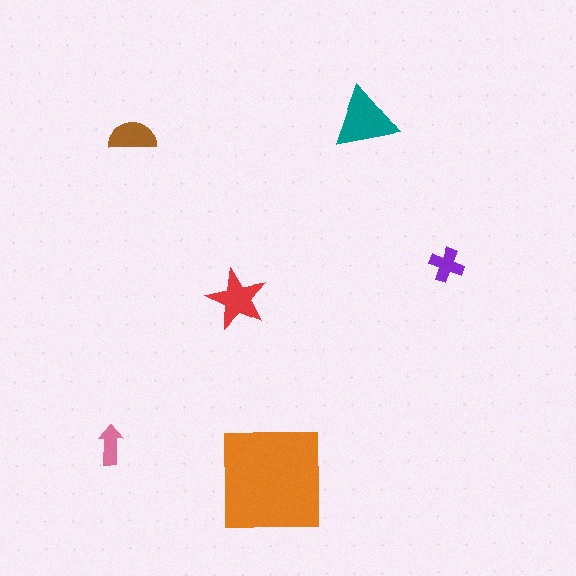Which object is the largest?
The orange square.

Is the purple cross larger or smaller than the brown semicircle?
Smaller.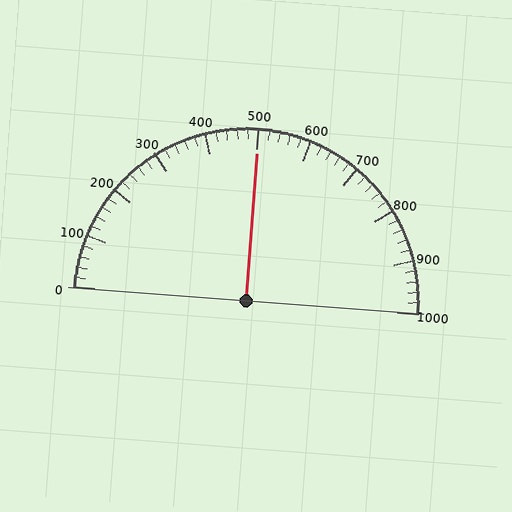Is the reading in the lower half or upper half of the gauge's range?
The reading is in the upper half of the range (0 to 1000).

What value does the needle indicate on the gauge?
The needle indicates approximately 500.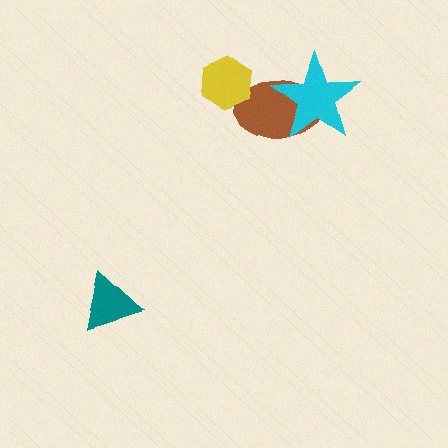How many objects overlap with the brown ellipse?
2 objects overlap with the brown ellipse.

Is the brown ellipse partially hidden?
Yes, it is partially covered by another shape.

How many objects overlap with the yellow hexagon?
1 object overlaps with the yellow hexagon.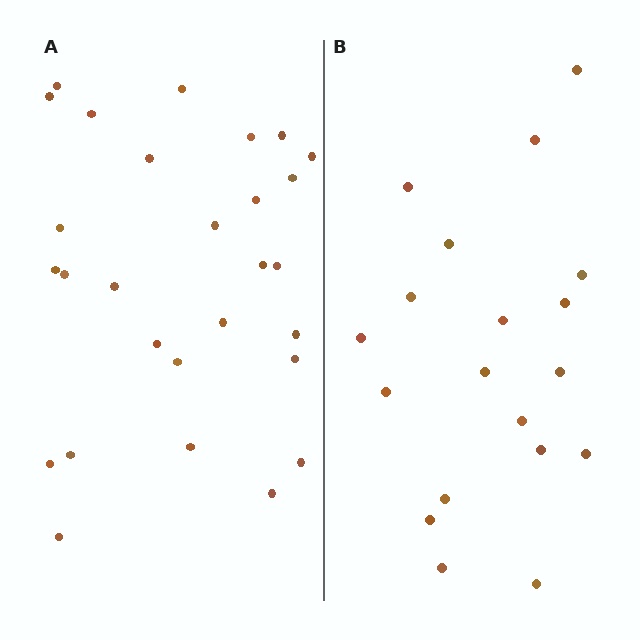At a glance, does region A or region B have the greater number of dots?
Region A (the left region) has more dots.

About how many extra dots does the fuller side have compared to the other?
Region A has roughly 8 or so more dots than region B.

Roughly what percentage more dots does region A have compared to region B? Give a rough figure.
About 45% more.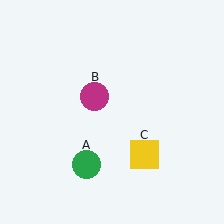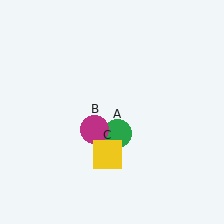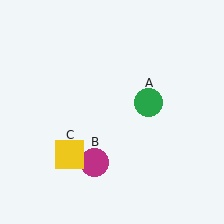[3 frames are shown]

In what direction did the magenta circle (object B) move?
The magenta circle (object B) moved down.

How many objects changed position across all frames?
3 objects changed position: green circle (object A), magenta circle (object B), yellow square (object C).